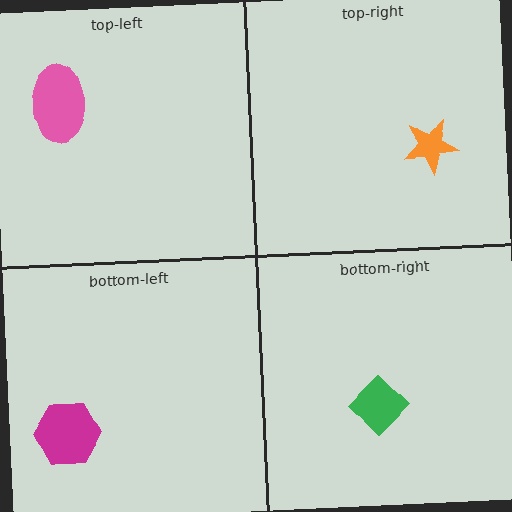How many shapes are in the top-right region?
1.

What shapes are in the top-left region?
The pink ellipse.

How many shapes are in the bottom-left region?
1.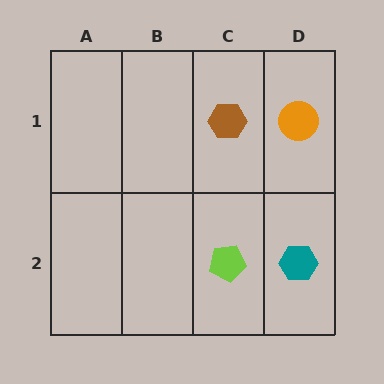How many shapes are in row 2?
2 shapes.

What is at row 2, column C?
A lime pentagon.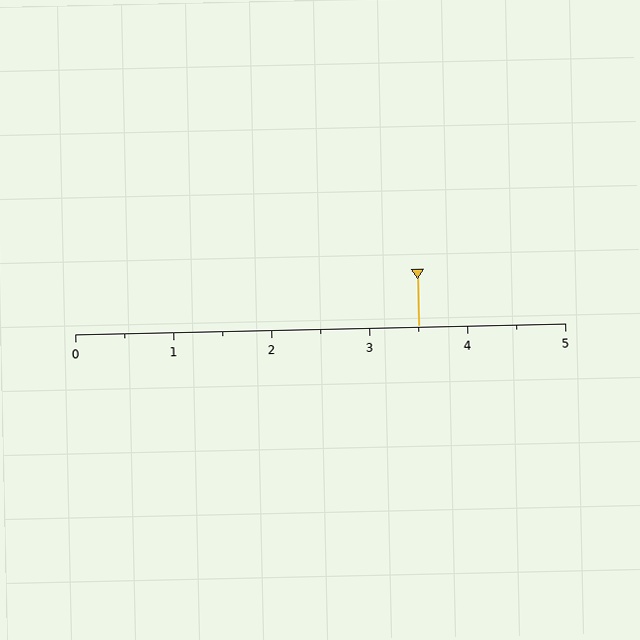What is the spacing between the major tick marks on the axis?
The major ticks are spaced 1 apart.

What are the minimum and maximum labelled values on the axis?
The axis runs from 0 to 5.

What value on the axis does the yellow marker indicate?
The marker indicates approximately 3.5.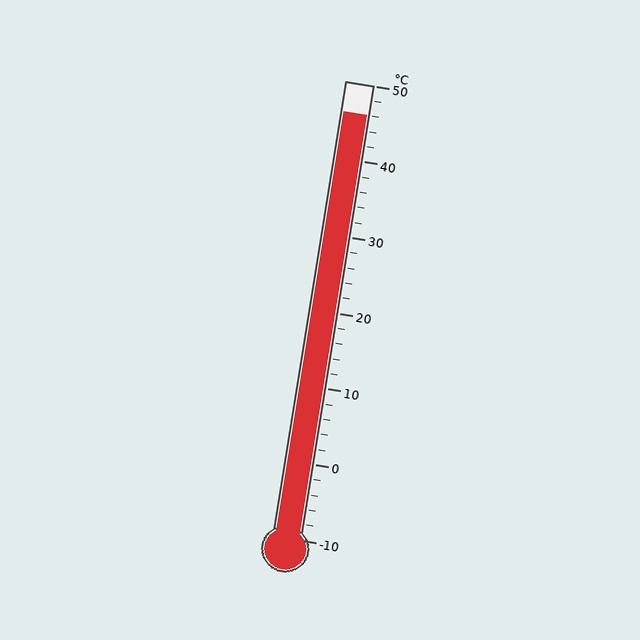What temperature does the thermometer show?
The thermometer shows approximately 46°C.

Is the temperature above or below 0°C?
The temperature is above 0°C.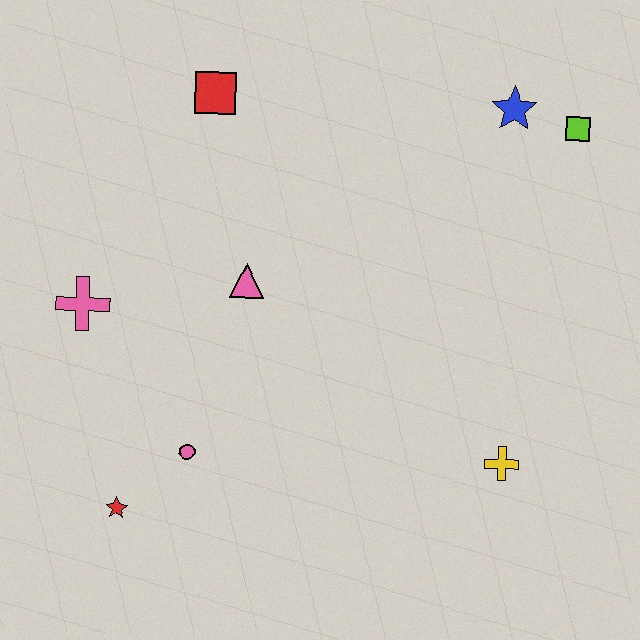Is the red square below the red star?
No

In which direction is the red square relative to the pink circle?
The red square is above the pink circle.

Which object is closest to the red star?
The pink circle is closest to the red star.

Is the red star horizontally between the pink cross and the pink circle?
Yes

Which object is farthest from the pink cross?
The lime square is farthest from the pink cross.